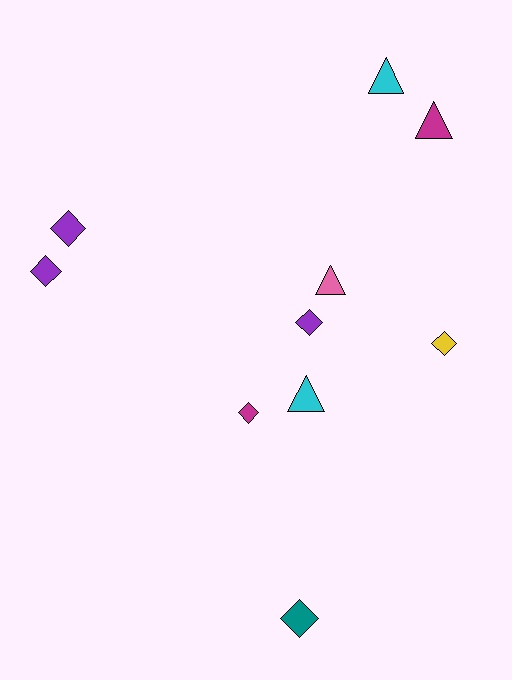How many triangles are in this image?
There are 4 triangles.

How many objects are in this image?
There are 10 objects.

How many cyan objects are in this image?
There are 2 cyan objects.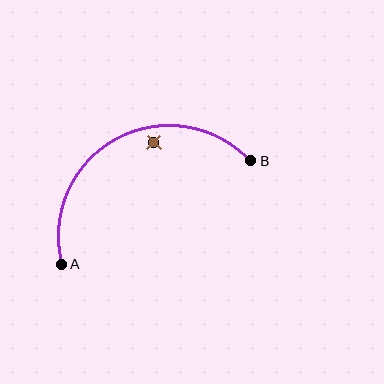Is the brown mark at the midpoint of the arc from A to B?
No — the brown mark does not lie on the arc at all. It sits slightly inside the curve.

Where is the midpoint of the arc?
The arc midpoint is the point on the curve farthest from the straight line joining A and B. It sits above that line.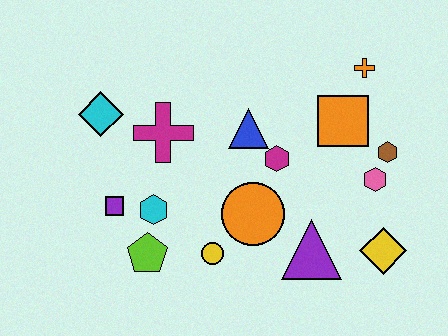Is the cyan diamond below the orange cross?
Yes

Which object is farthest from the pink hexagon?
The cyan diamond is farthest from the pink hexagon.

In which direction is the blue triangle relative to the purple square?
The blue triangle is to the right of the purple square.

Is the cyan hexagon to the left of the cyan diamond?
No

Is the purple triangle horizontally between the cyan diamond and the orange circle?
No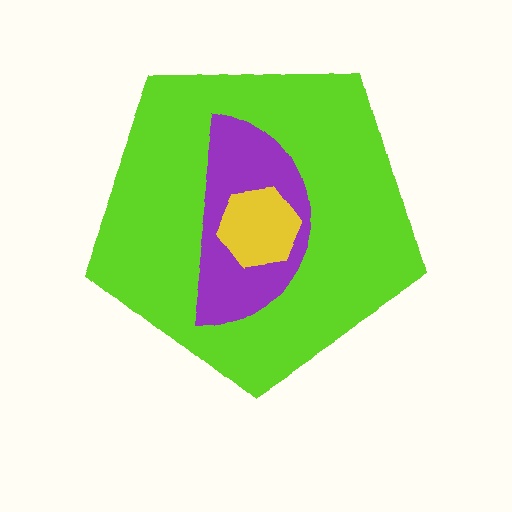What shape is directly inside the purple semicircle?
The yellow hexagon.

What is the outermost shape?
The lime pentagon.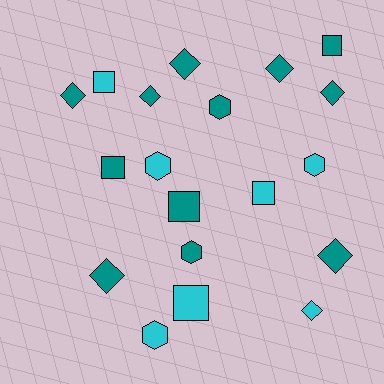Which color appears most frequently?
Teal, with 12 objects.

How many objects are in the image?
There are 19 objects.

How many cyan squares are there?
There are 3 cyan squares.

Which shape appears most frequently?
Diamond, with 8 objects.